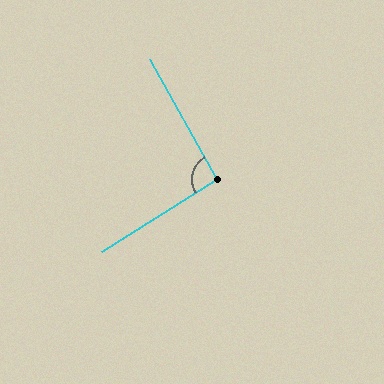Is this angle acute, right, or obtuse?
It is approximately a right angle.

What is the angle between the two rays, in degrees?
Approximately 93 degrees.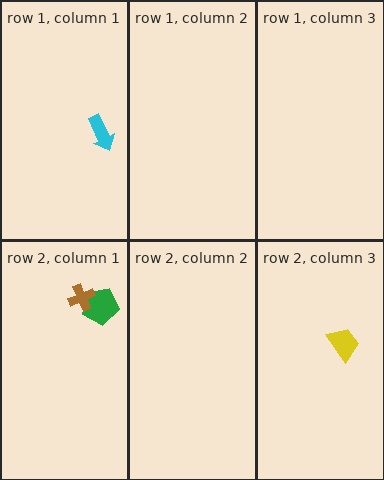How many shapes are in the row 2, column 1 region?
2.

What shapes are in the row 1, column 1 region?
The cyan arrow.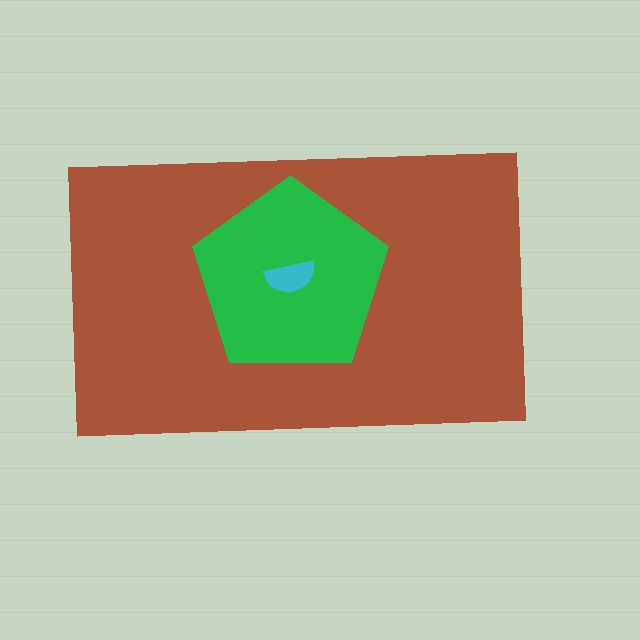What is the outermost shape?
The brown rectangle.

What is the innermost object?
The cyan semicircle.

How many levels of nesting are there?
3.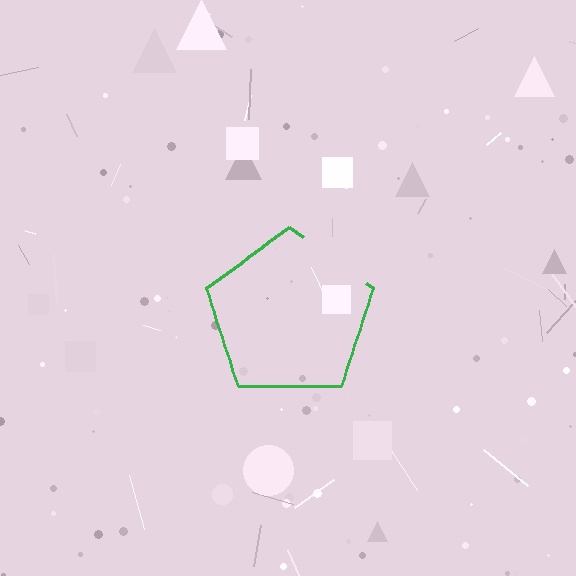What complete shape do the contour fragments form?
The contour fragments form a pentagon.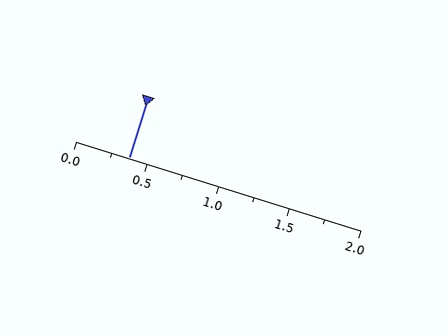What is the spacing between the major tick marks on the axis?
The major ticks are spaced 0.5 apart.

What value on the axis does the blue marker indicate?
The marker indicates approximately 0.38.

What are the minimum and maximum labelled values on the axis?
The axis runs from 0.0 to 2.0.